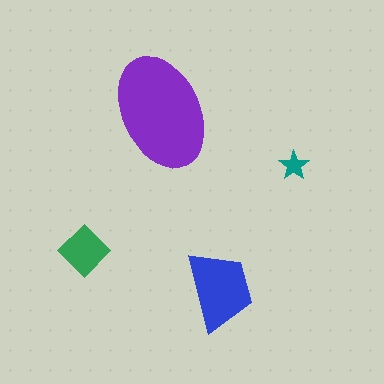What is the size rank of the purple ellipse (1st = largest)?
1st.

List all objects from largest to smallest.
The purple ellipse, the blue trapezoid, the green diamond, the teal star.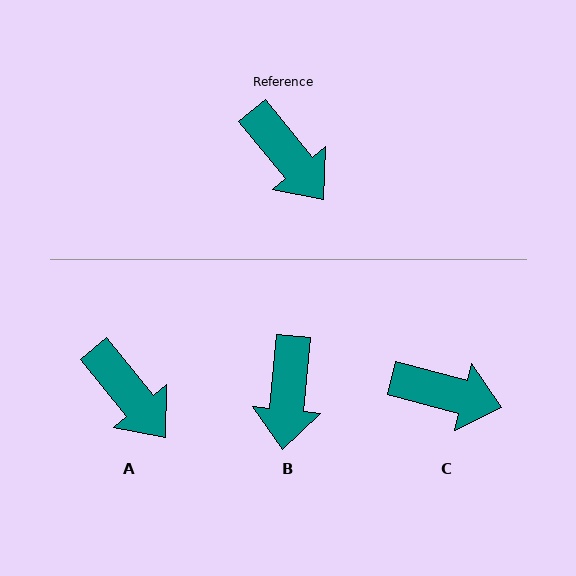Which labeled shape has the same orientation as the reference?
A.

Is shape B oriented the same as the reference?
No, it is off by about 45 degrees.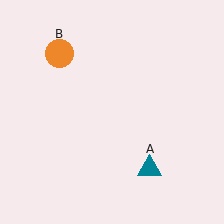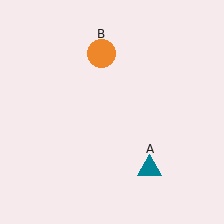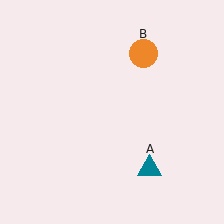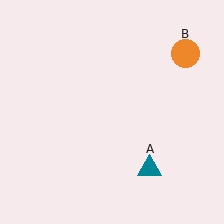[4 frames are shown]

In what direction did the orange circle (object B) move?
The orange circle (object B) moved right.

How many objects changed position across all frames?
1 object changed position: orange circle (object B).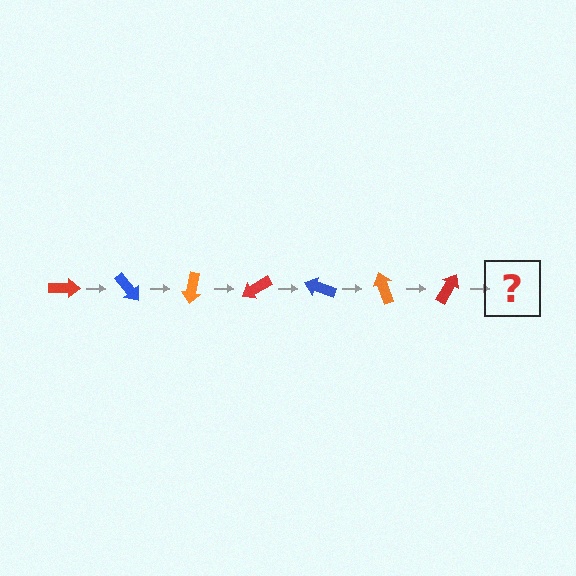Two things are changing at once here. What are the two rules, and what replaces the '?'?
The two rules are that it rotates 50 degrees each step and the color cycles through red, blue, and orange. The '?' should be a blue arrow, rotated 350 degrees from the start.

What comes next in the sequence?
The next element should be a blue arrow, rotated 350 degrees from the start.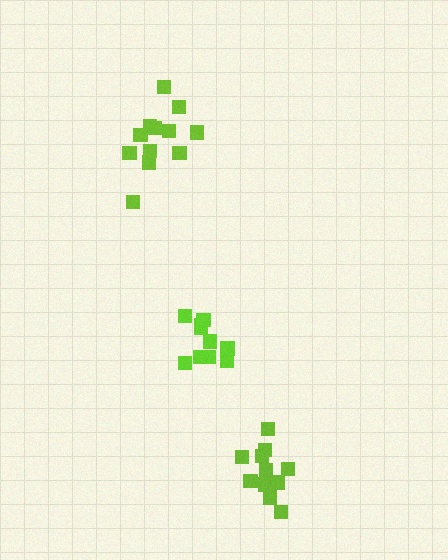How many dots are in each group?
Group 1: 12 dots, Group 2: 10 dots, Group 3: 11 dots (33 total).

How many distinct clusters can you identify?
There are 3 distinct clusters.